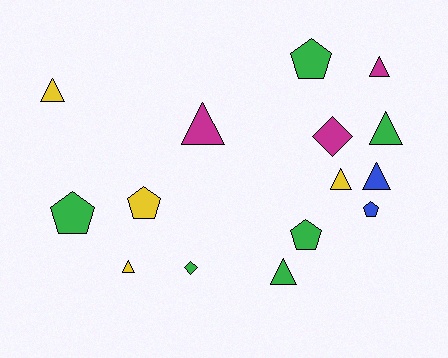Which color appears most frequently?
Green, with 6 objects.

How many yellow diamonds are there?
There are no yellow diamonds.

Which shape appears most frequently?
Triangle, with 8 objects.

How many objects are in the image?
There are 15 objects.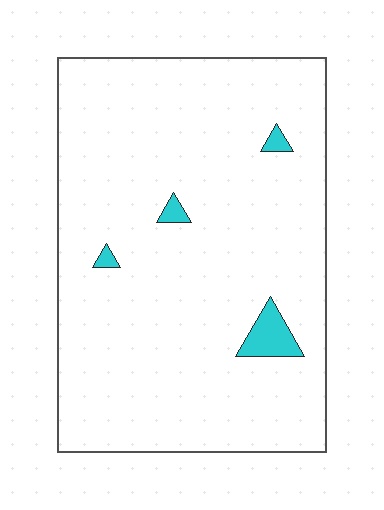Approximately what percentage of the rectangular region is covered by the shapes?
Approximately 5%.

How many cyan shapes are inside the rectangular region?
4.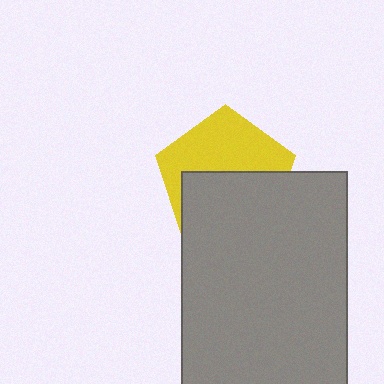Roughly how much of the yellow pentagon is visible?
About half of it is visible (roughly 50%).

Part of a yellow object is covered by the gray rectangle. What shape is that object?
It is a pentagon.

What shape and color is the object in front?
The object in front is a gray rectangle.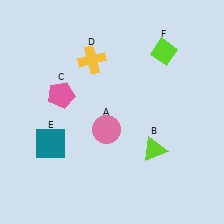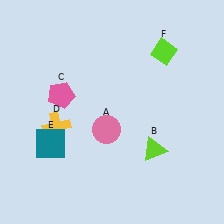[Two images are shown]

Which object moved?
The yellow cross (D) moved down.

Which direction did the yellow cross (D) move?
The yellow cross (D) moved down.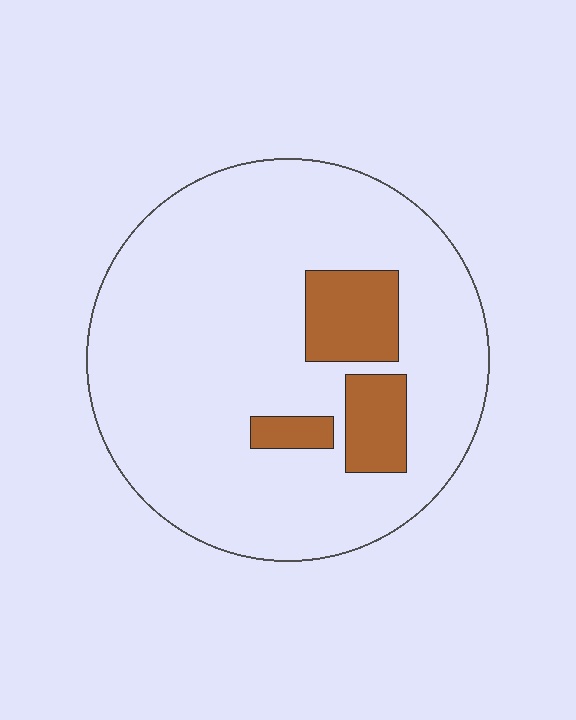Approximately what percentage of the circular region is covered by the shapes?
Approximately 15%.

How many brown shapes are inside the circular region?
3.